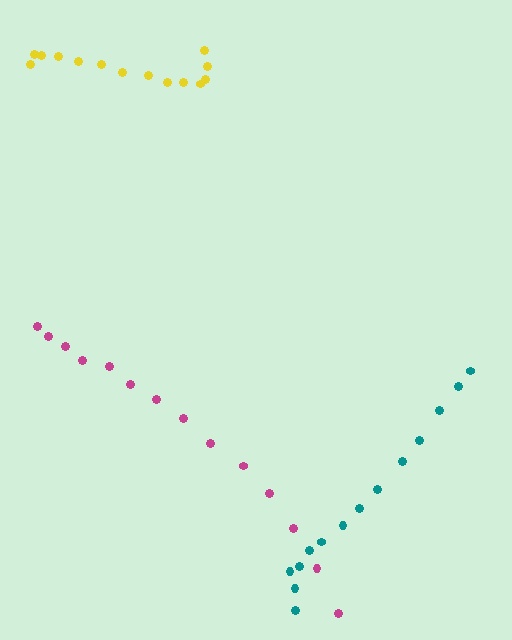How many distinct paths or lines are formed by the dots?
There are 3 distinct paths.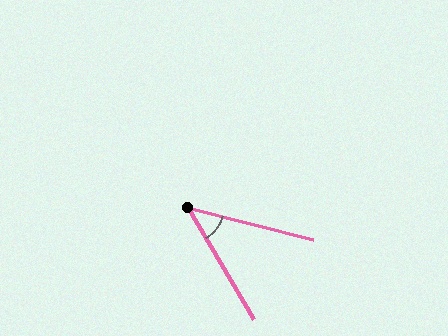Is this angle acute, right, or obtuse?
It is acute.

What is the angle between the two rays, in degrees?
Approximately 45 degrees.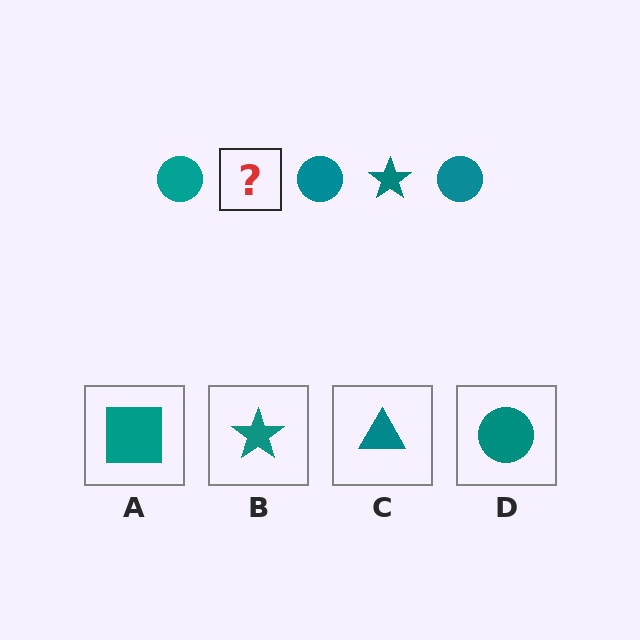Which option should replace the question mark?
Option B.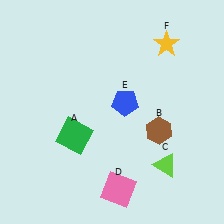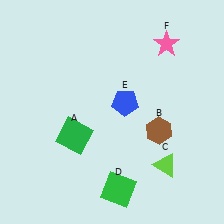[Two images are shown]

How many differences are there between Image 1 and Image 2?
There are 2 differences between the two images.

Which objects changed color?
D changed from pink to green. F changed from yellow to pink.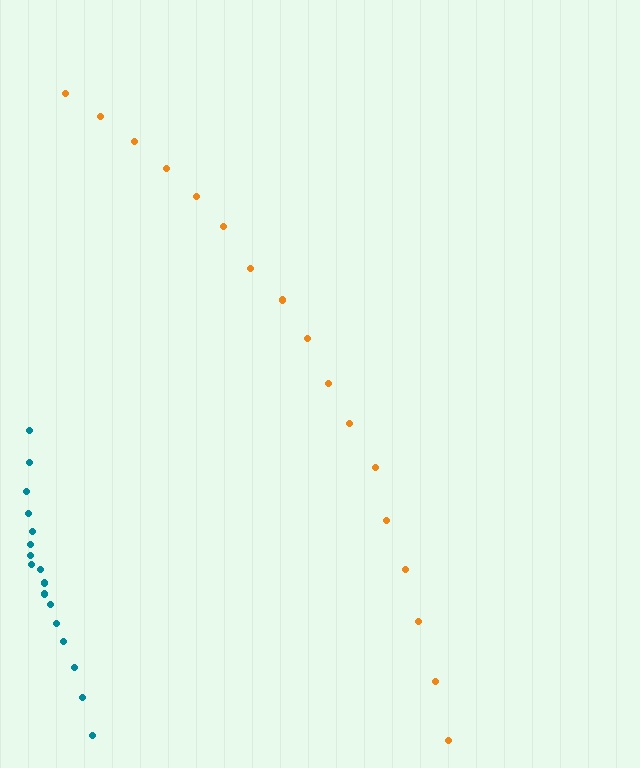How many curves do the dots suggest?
There are 2 distinct paths.